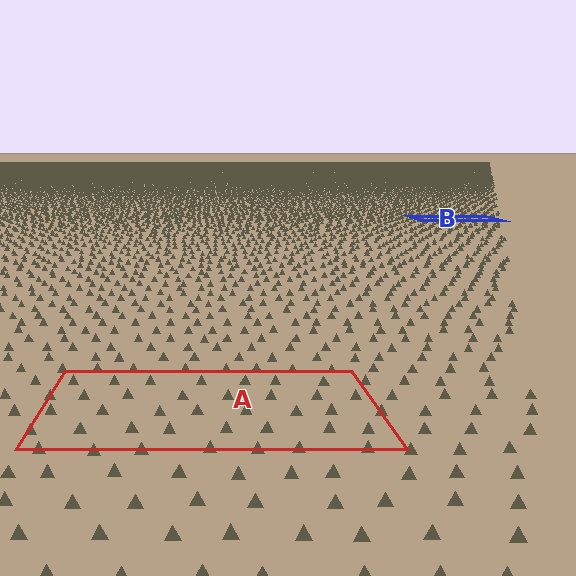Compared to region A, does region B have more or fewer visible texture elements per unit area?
Region B has more texture elements per unit area — they are packed more densely because it is farther away.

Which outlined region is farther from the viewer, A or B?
Region B is farther from the viewer — the texture elements inside it appear smaller and more densely packed.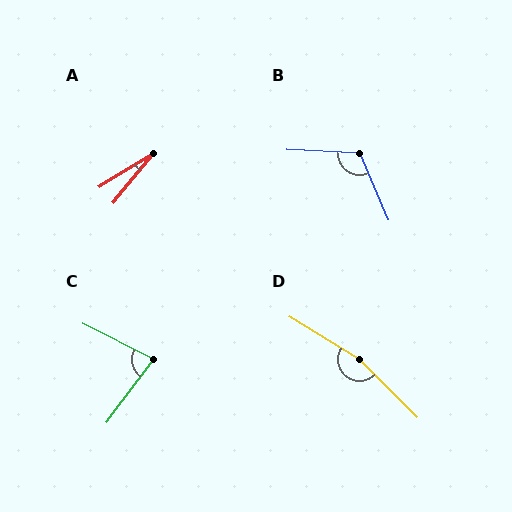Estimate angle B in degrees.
Approximately 116 degrees.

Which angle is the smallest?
A, at approximately 19 degrees.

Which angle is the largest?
D, at approximately 167 degrees.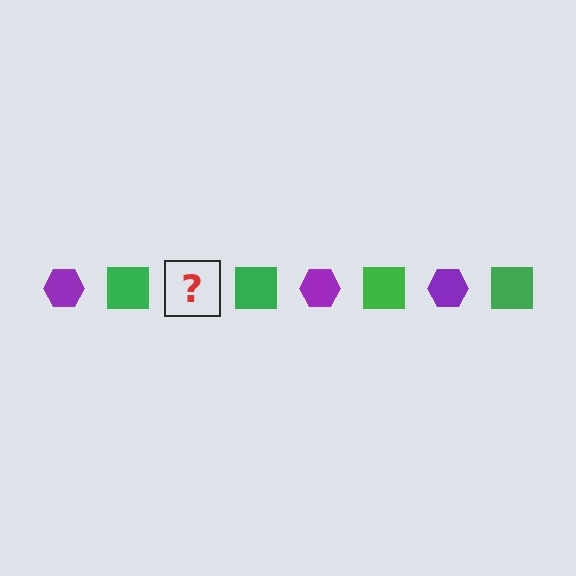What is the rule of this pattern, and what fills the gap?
The rule is that the pattern alternates between purple hexagon and green square. The gap should be filled with a purple hexagon.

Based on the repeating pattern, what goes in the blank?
The blank should be a purple hexagon.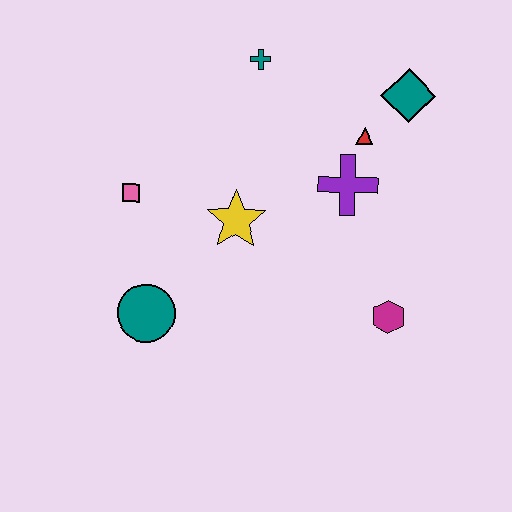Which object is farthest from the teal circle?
The teal diamond is farthest from the teal circle.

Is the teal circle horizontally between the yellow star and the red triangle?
No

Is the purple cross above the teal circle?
Yes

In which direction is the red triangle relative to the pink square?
The red triangle is to the right of the pink square.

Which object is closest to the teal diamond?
The red triangle is closest to the teal diamond.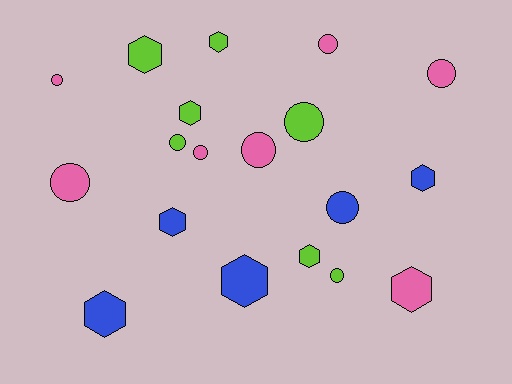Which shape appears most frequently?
Circle, with 10 objects.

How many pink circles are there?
There are 6 pink circles.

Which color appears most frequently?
Pink, with 7 objects.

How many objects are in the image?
There are 19 objects.